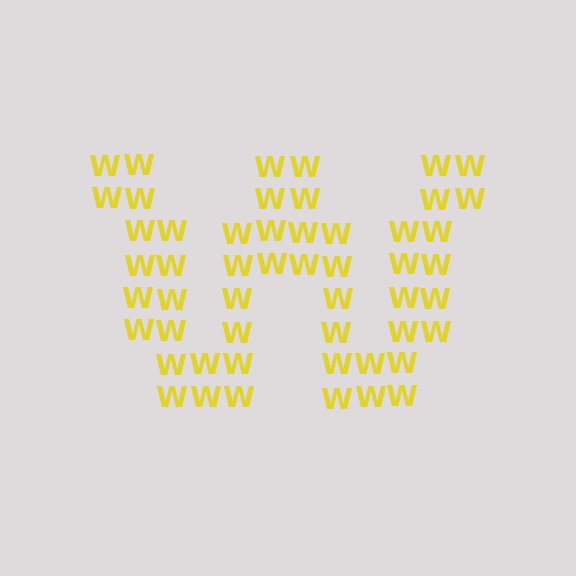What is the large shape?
The large shape is the letter W.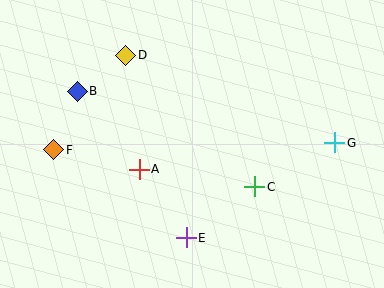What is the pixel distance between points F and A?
The distance between F and A is 88 pixels.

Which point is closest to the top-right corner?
Point G is closest to the top-right corner.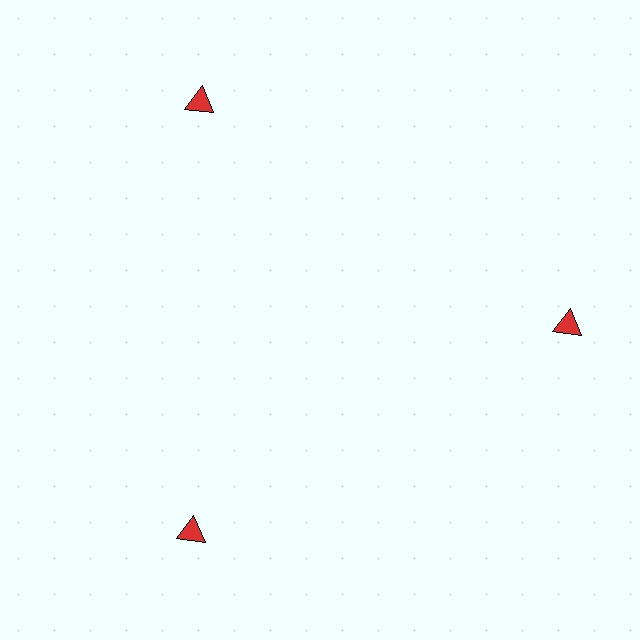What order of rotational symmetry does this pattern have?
This pattern has 3-fold rotational symmetry.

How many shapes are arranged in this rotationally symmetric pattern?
There are 3 shapes, arranged in 3 groups of 1.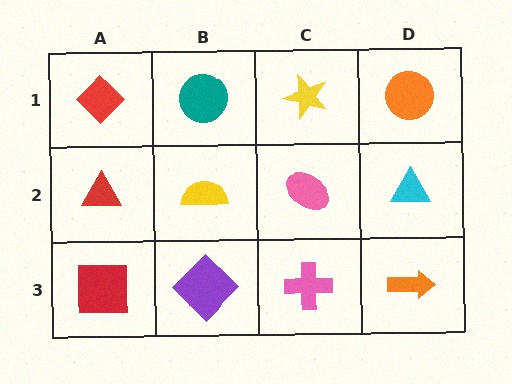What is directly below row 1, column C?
A pink ellipse.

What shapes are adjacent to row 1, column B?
A yellow semicircle (row 2, column B), a red diamond (row 1, column A), a yellow star (row 1, column C).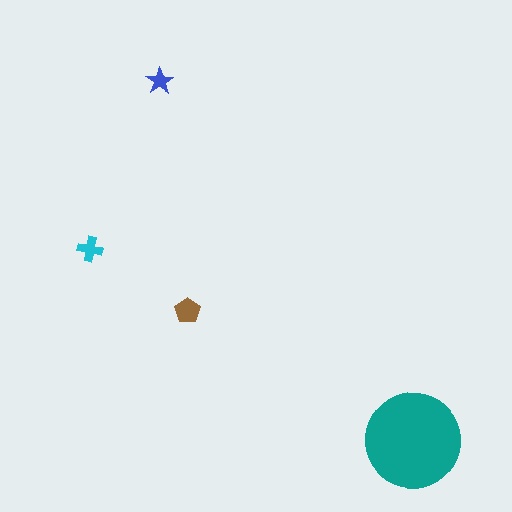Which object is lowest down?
The teal circle is bottommost.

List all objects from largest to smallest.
The teal circle, the brown pentagon, the cyan cross, the blue star.